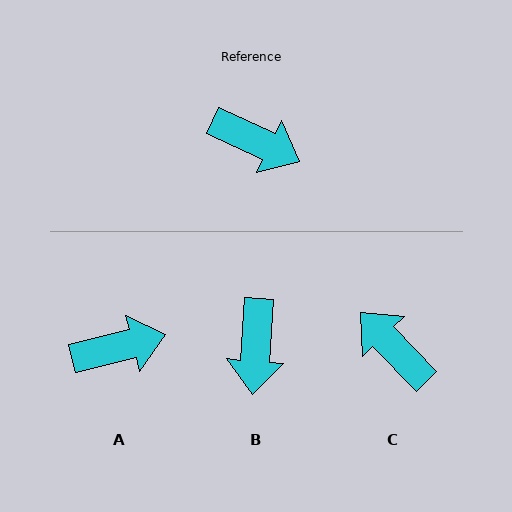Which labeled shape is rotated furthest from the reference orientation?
C, about 159 degrees away.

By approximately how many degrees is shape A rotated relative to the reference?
Approximately 39 degrees counter-clockwise.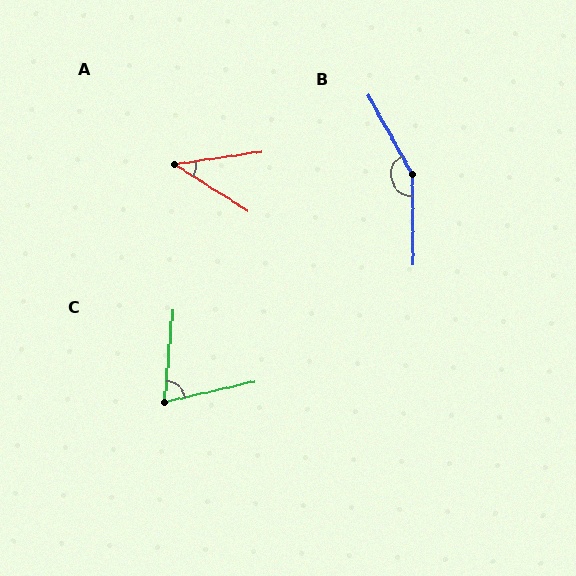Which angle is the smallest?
A, at approximately 41 degrees.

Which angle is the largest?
B, at approximately 151 degrees.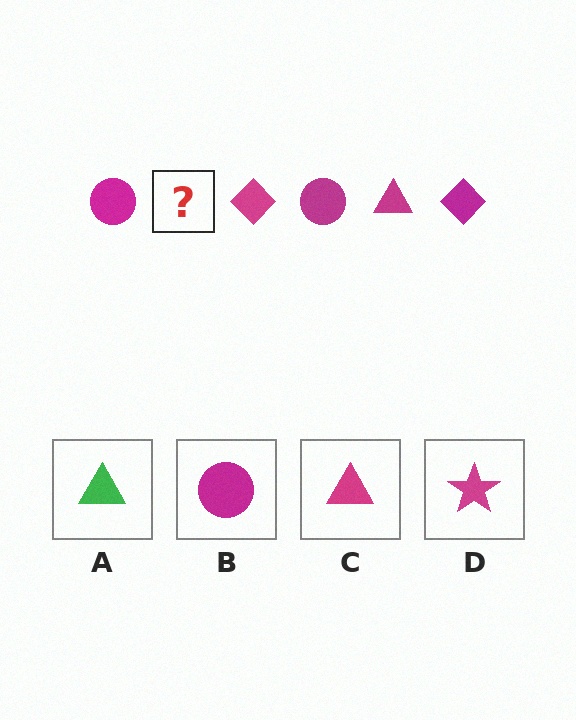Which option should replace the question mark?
Option C.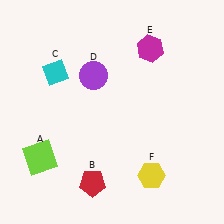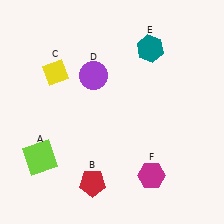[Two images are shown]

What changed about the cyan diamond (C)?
In Image 1, C is cyan. In Image 2, it changed to yellow.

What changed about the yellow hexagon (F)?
In Image 1, F is yellow. In Image 2, it changed to magenta.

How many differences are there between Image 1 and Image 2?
There are 3 differences between the two images.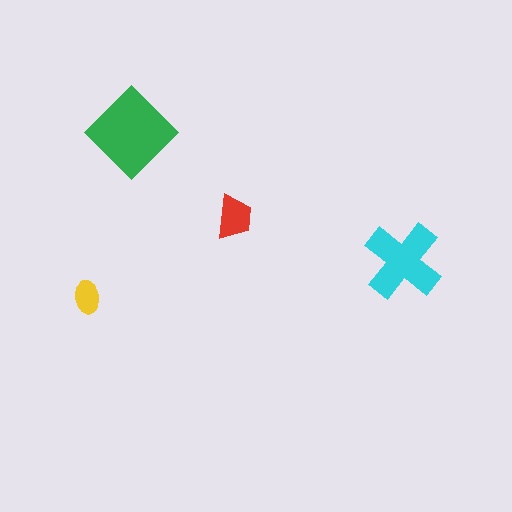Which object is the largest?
The green diamond.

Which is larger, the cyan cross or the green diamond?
The green diamond.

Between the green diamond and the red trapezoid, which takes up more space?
The green diamond.